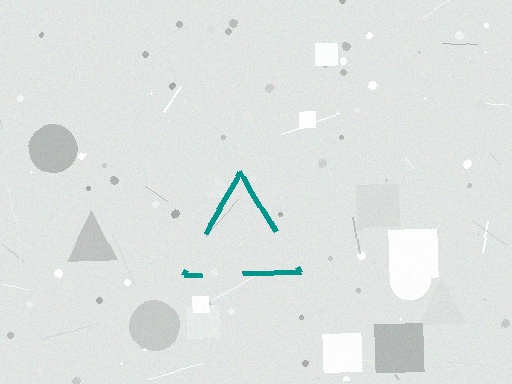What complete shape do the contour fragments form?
The contour fragments form a triangle.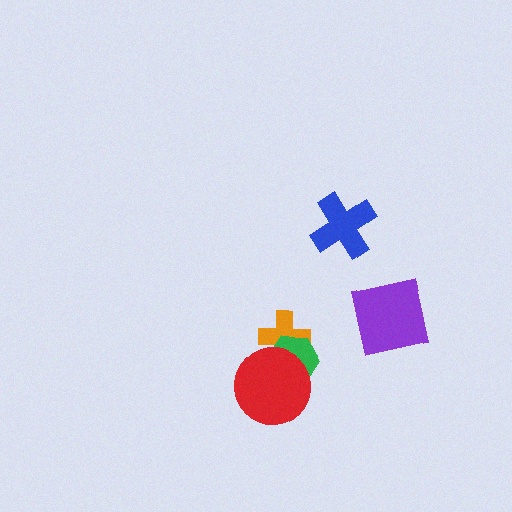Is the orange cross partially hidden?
Yes, it is partially covered by another shape.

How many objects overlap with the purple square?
0 objects overlap with the purple square.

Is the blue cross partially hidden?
No, no other shape covers it.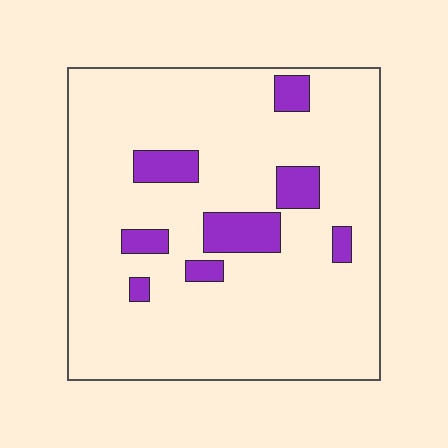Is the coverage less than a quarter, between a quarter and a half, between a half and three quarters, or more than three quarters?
Less than a quarter.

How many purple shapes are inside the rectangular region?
8.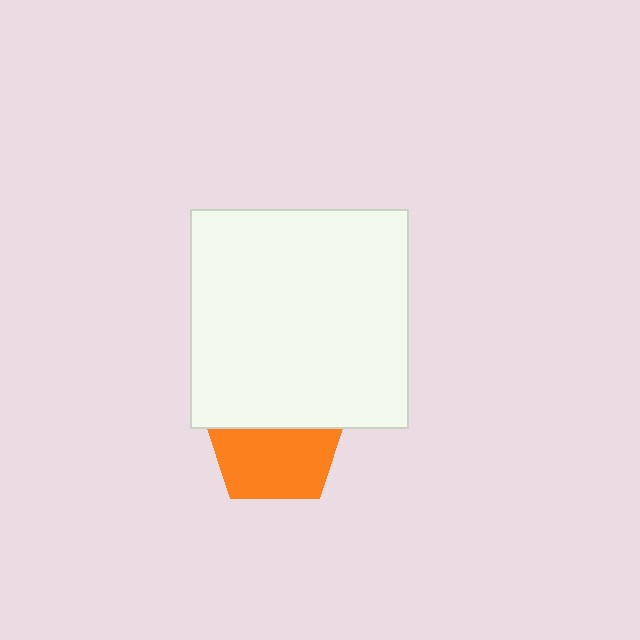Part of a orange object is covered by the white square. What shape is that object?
It is a pentagon.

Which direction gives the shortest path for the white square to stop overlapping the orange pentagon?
Moving up gives the shortest separation.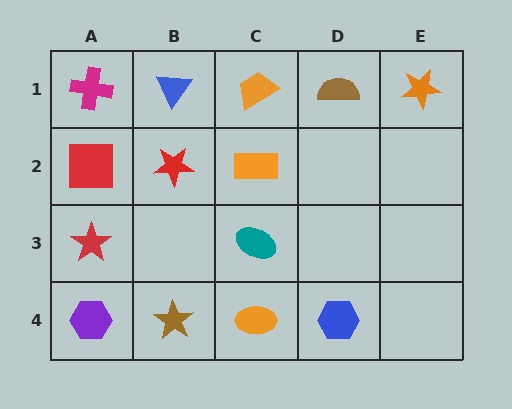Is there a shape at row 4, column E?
No, that cell is empty.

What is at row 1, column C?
An orange trapezoid.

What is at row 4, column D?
A blue hexagon.